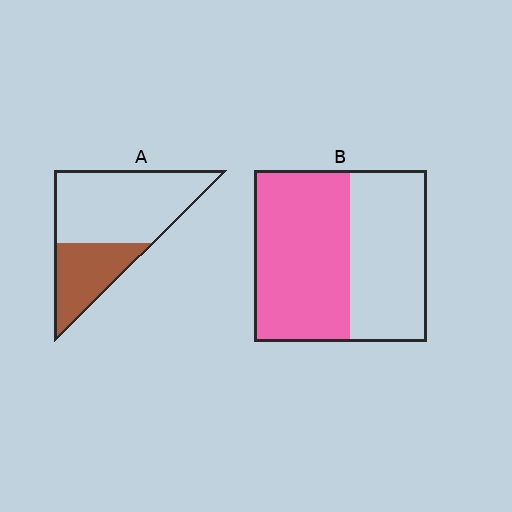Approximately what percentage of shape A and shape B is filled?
A is approximately 35% and B is approximately 55%.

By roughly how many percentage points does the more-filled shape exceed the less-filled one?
By roughly 20 percentage points (B over A).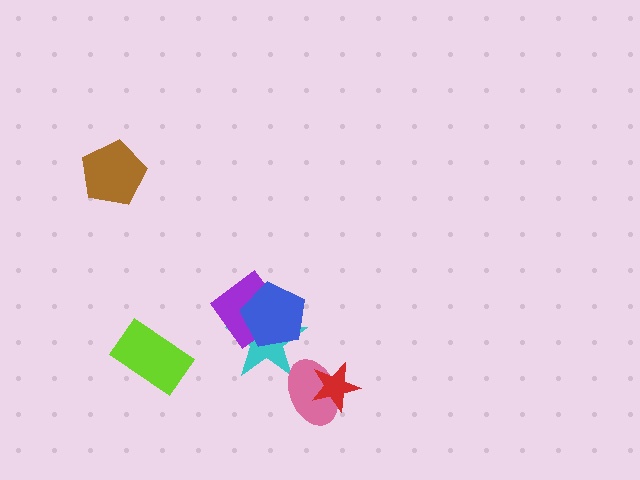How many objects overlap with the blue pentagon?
2 objects overlap with the blue pentagon.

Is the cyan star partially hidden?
Yes, it is partially covered by another shape.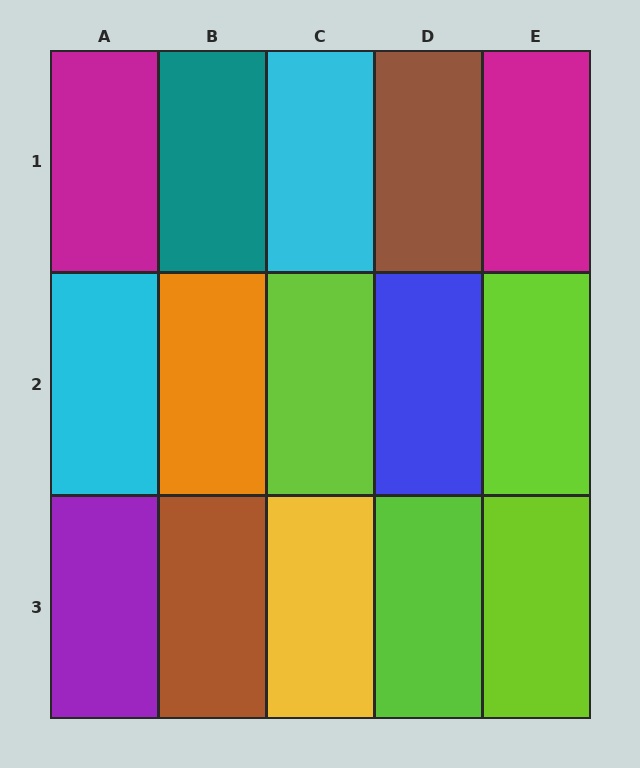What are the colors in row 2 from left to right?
Cyan, orange, lime, blue, lime.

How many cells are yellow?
1 cell is yellow.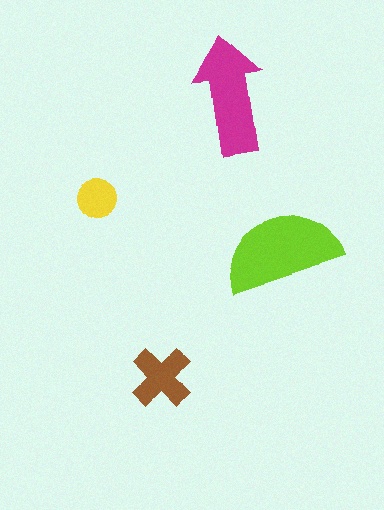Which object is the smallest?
The yellow circle.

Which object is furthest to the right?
The lime semicircle is rightmost.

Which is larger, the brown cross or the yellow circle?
The brown cross.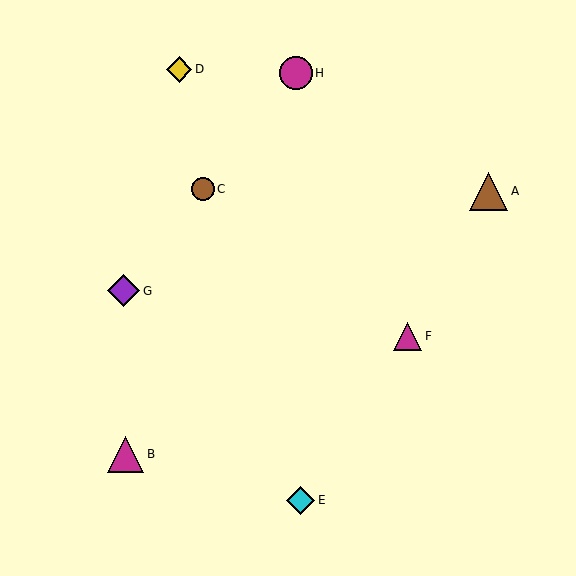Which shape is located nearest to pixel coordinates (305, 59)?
The magenta circle (labeled H) at (296, 73) is nearest to that location.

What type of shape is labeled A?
Shape A is a brown triangle.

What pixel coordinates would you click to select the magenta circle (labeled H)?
Click at (296, 73) to select the magenta circle H.